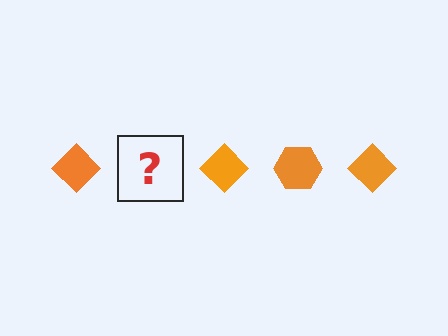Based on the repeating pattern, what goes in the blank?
The blank should be an orange hexagon.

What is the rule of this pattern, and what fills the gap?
The rule is that the pattern cycles through diamond, hexagon shapes in orange. The gap should be filled with an orange hexagon.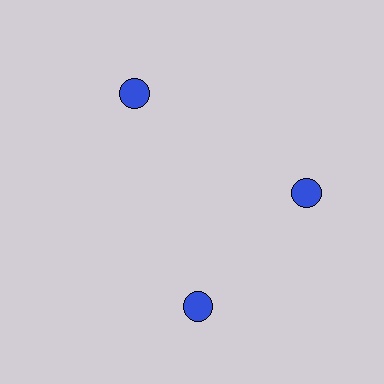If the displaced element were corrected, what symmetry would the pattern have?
It would have 3-fold rotational symmetry — the pattern would map onto itself every 120 degrees.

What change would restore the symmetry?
The symmetry would be restored by rotating it back into even spacing with its neighbors so that all 3 circles sit at equal angles and equal distance from the center.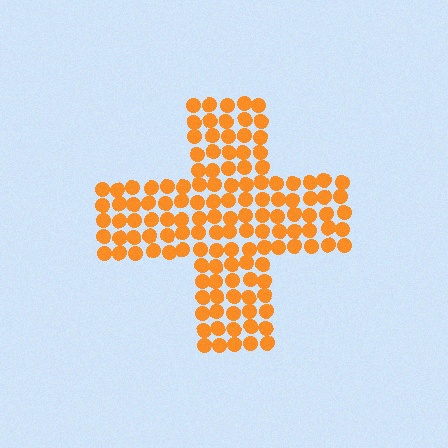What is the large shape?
The large shape is a cross.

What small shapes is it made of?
It is made of small circles.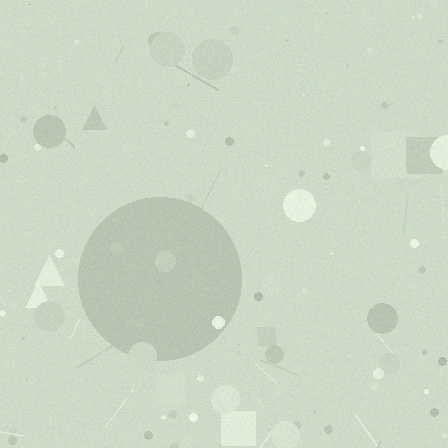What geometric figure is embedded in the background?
A circle is embedded in the background.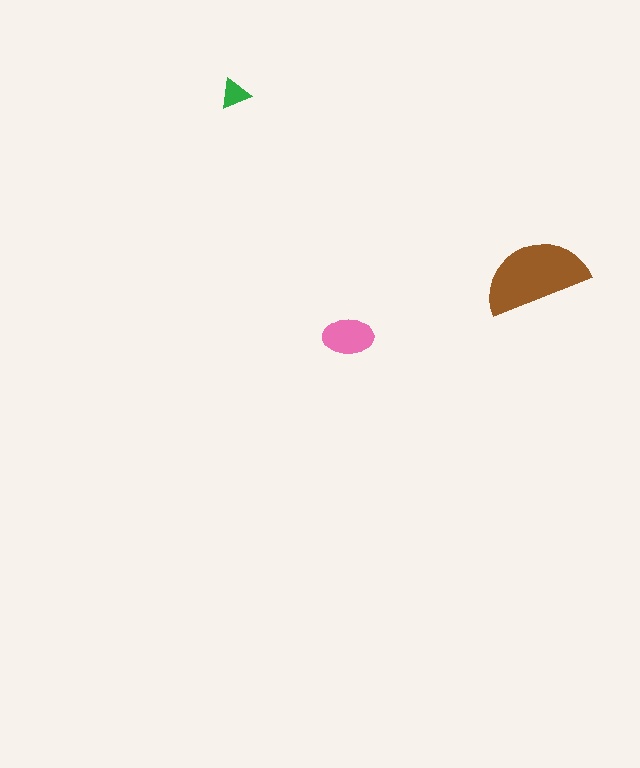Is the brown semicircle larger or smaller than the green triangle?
Larger.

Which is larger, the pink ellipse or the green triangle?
The pink ellipse.